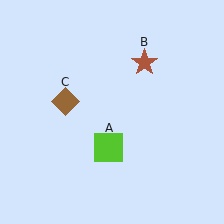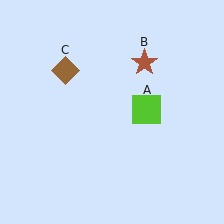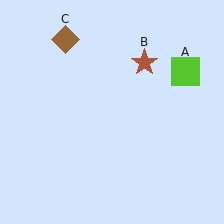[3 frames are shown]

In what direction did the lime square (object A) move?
The lime square (object A) moved up and to the right.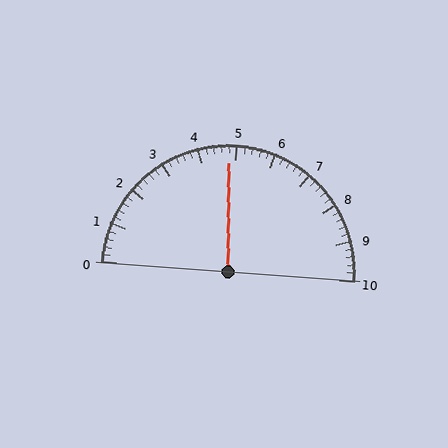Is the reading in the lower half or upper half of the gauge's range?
The reading is in the lower half of the range (0 to 10).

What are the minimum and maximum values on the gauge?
The gauge ranges from 0 to 10.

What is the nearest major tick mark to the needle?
The nearest major tick mark is 5.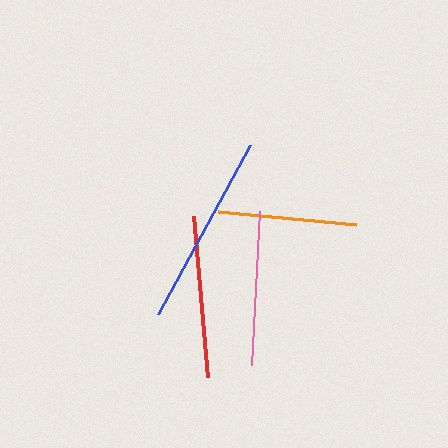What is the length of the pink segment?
The pink segment is approximately 155 pixels long.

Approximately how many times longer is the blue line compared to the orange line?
The blue line is approximately 1.4 times the length of the orange line.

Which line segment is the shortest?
The orange line is the shortest at approximately 138 pixels.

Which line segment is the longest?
The blue line is the longest at approximately 192 pixels.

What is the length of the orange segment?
The orange segment is approximately 138 pixels long.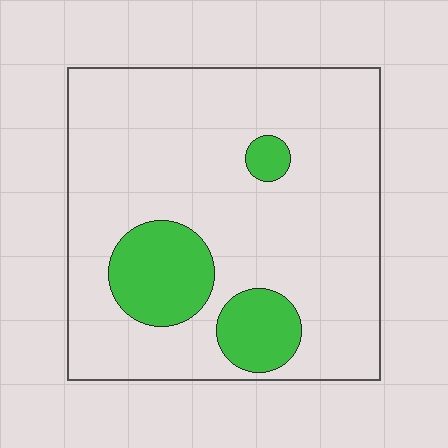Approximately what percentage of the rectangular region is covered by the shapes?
Approximately 15%.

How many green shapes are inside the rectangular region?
3.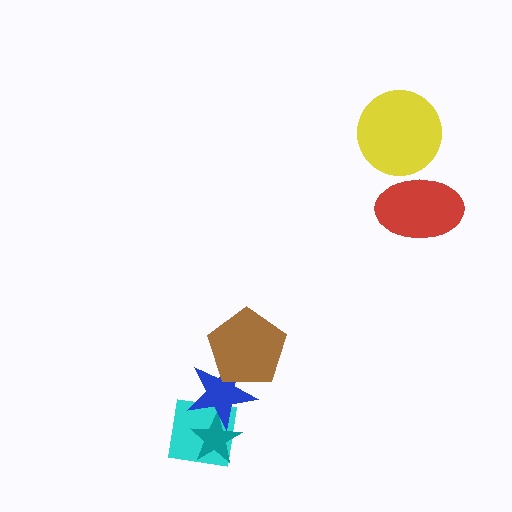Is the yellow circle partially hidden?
No, no other shape covers it.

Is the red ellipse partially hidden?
Yes, it is partially covered by another shape.